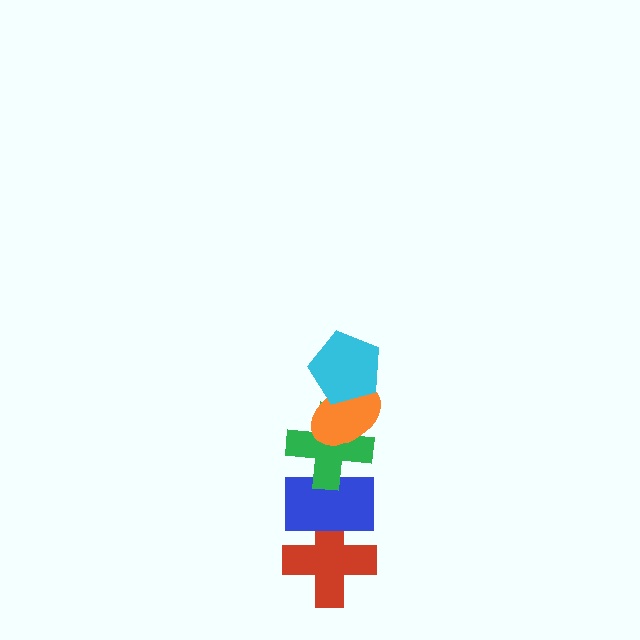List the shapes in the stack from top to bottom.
From top to bottom: the cyan pentagon, the orange ellipse, the green cross, the blue rectangle, the red cross.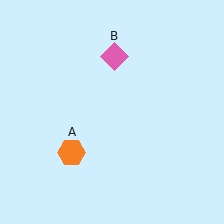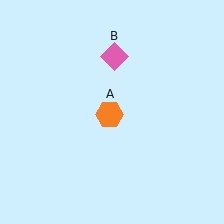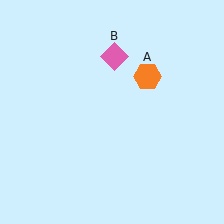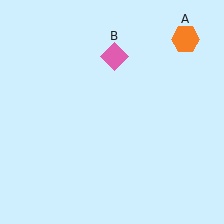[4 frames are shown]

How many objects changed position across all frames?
1 object changed position: orange hexagon (object A).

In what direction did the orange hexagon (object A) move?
The orange hexagon (object A) moved up and to the right.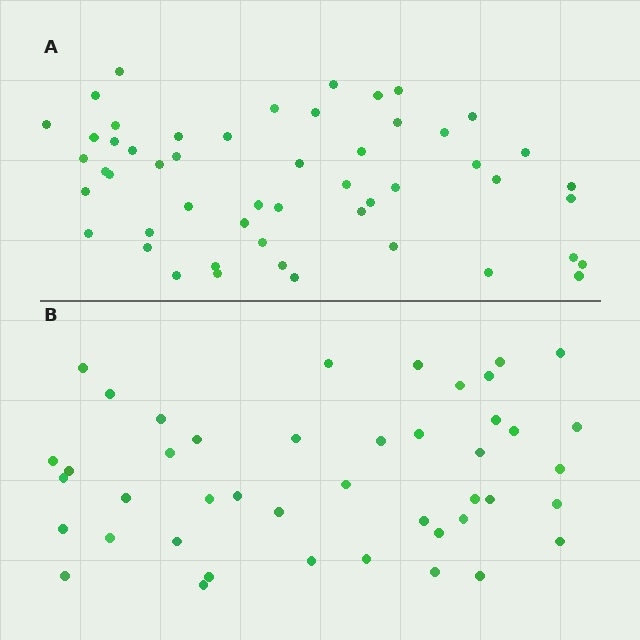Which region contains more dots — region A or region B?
Region A (the top region) has more dots.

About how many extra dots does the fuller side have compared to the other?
Region A has roughly 8 or so more dots than region B.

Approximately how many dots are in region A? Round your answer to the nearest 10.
About 50 dots. (The exact count is 52, which rounds to 50.)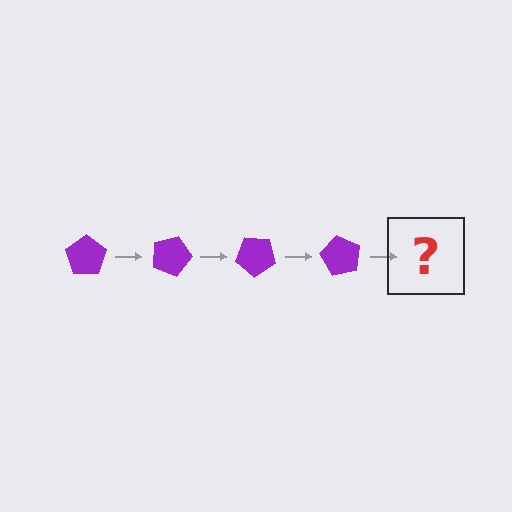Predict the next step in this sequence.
The next step is a purple pentagon rotated 80 degrees.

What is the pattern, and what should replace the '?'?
The pattern is that the pentagon rotates 20 degrees each step. The '?' should be a purple pentagon rotated 80 degrees.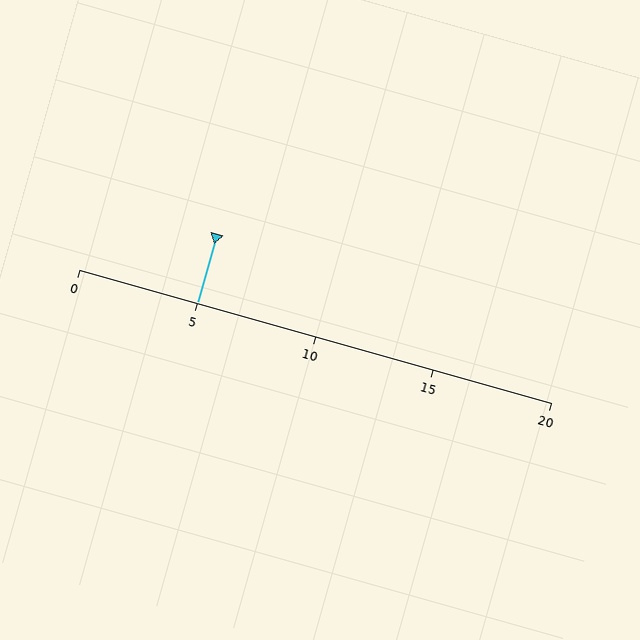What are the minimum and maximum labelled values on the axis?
The axis runs from 0 to 20.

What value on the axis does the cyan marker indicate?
The marker indicates approximately 5.